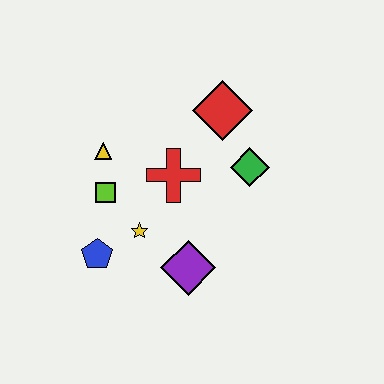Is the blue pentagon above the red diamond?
No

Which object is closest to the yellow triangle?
The lime square is closest to the yellow triangle.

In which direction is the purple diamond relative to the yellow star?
The purple diamond is to the right of the yellow star.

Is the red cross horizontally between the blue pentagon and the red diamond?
Yes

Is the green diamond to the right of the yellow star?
Yes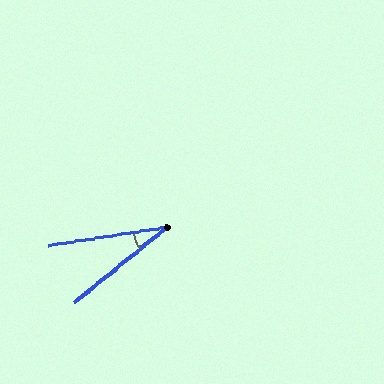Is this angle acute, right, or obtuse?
It is acute.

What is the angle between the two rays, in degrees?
Approximately 30 degrees.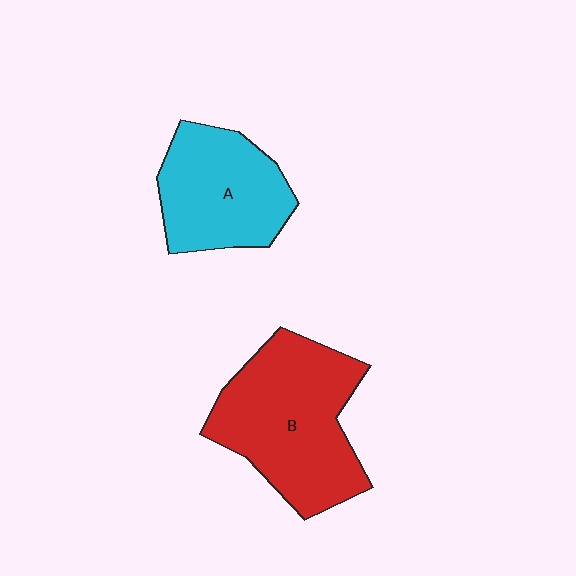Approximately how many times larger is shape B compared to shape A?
Approximately 1.4 times.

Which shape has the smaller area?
Shape A (cyan).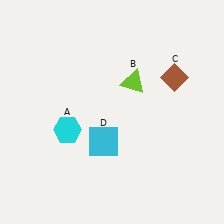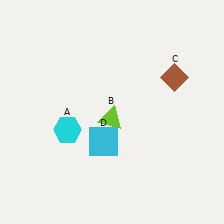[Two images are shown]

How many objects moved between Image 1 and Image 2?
1 object moved between the two images.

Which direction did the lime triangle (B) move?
The lime triangle (B) moved down.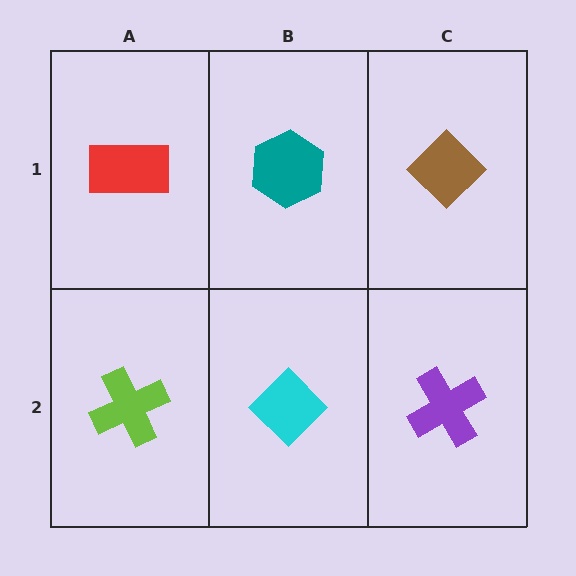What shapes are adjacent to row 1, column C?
A purple cross (row 2, column C), a teal hexagon (row 1, column B).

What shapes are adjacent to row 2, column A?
A red rectangle (row 1, column A), a cyan diamond (row 2, column B).